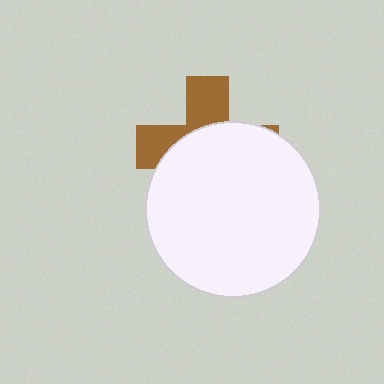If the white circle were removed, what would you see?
You would see the complete brown cross.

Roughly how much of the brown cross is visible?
A small part of it is visible (roughly 36%).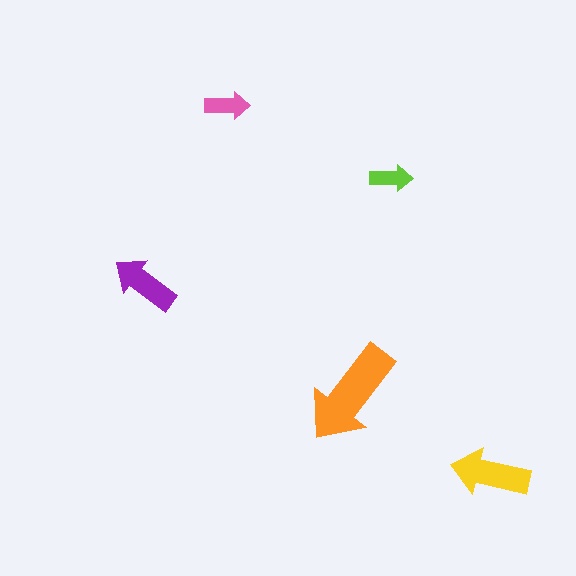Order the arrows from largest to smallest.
the orange one, the yellow one, the purple one, the pink one, the lime one.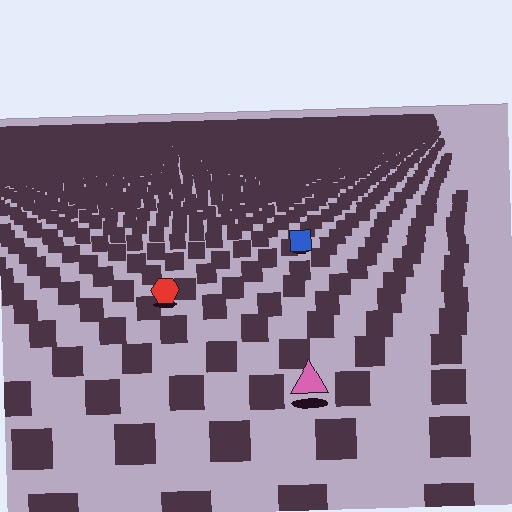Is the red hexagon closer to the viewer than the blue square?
Yes. The red hexagon is closer — you can tell from the texture gradient: the ground texture is coarser near it.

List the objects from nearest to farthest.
From nearest to farthest: the pink triangle, the red hexagon, the blue square.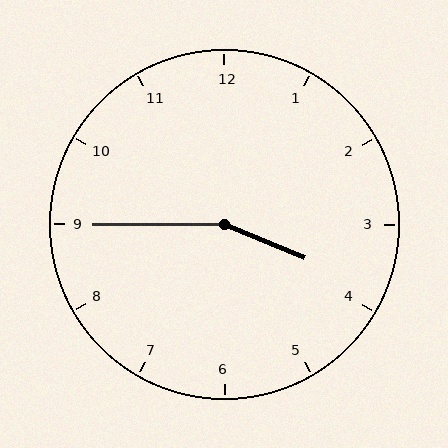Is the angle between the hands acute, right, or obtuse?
It is obtuse.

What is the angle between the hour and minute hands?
Approximately 158 degrees.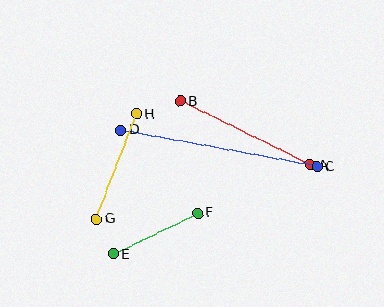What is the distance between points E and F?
The distance is approximately 94 pixels.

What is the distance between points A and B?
The distance is approximately 145 pixels.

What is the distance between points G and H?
The distance is approximately 113 pixels.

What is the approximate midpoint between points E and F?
The midpoint is at approximately (155, 234) pixels.